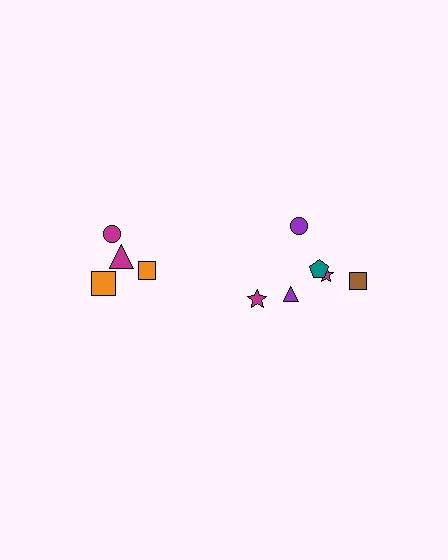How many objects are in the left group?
There are 4 objects.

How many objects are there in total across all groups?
There are 10 objects.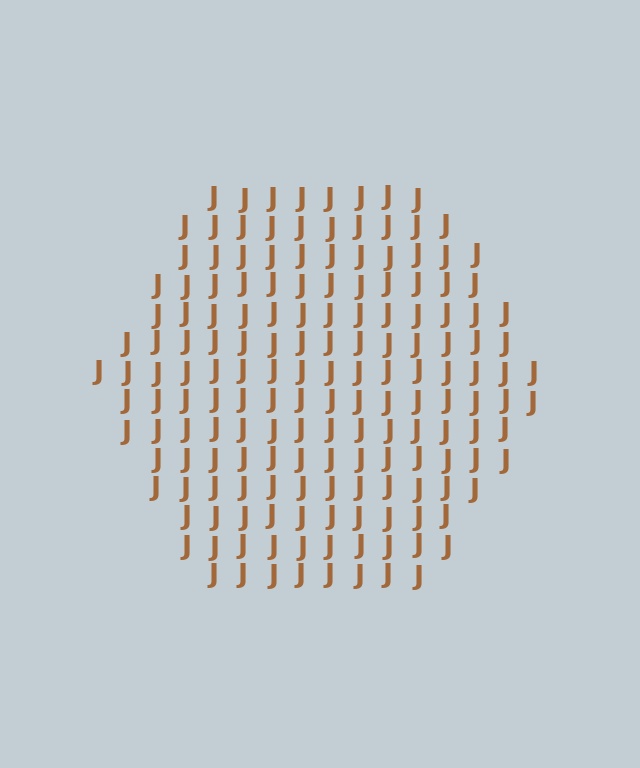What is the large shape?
The large shape is a hexagon.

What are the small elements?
The small elements are letter J's.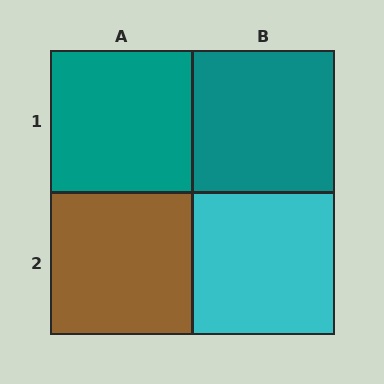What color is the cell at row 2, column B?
Cyan.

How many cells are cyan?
1 cell is cyan.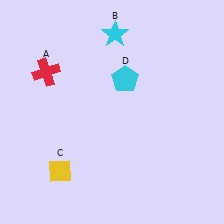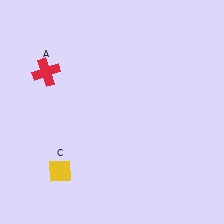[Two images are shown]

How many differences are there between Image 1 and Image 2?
There are 2 differences between the two images.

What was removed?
The cyan pentagon (D), the cyan star (B) were removed in Image 2.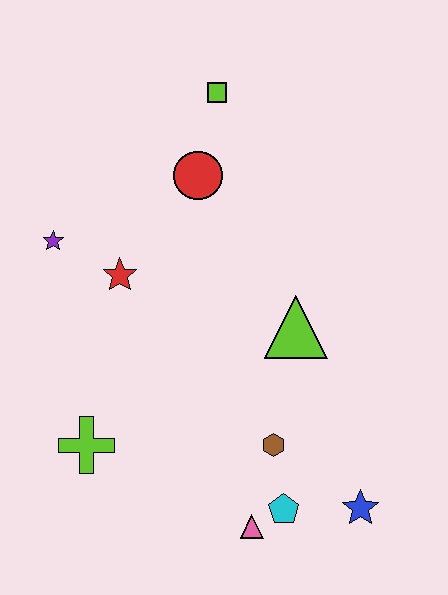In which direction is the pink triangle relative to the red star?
The pink triangle is below the red star.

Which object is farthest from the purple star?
The blue star is farthest from the purple star.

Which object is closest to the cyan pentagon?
The pink triangle is closest to the cyan pentagon.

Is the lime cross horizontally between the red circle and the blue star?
No